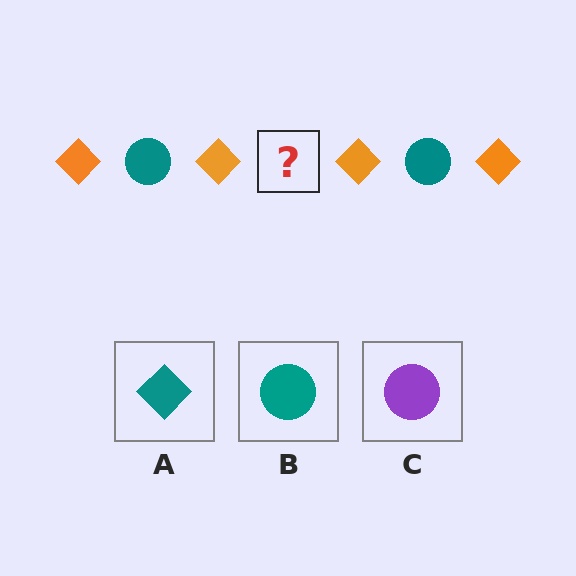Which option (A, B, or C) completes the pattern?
B.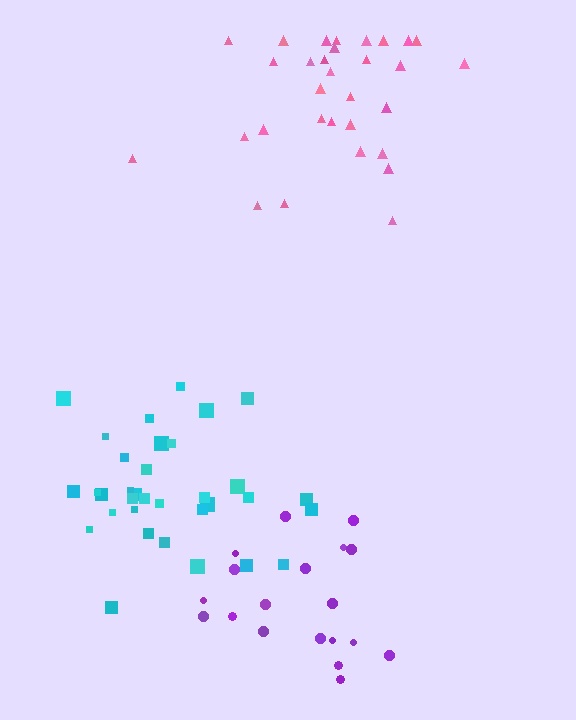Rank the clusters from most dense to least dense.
cyan, purple, pink.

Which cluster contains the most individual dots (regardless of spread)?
Cyan (34).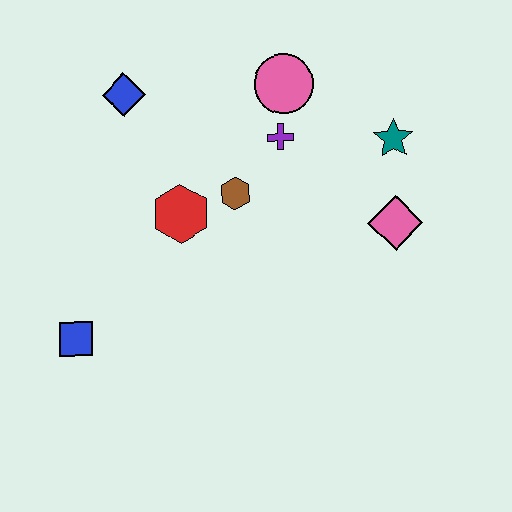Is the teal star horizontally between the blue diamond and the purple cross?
No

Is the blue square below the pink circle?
Yes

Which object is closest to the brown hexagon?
The red hexagon is closest to the brown hexagon.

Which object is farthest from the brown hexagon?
The blue square is farthest from the brown hexagon.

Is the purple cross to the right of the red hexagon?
Yes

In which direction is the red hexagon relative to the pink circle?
The red hexagon is below the pink circle.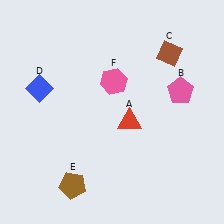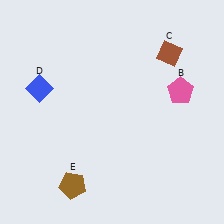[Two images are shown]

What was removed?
The pink hexagon (F), the red triangle (A) were removed in Image 2.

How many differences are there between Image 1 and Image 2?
There are 2 differences between the two images.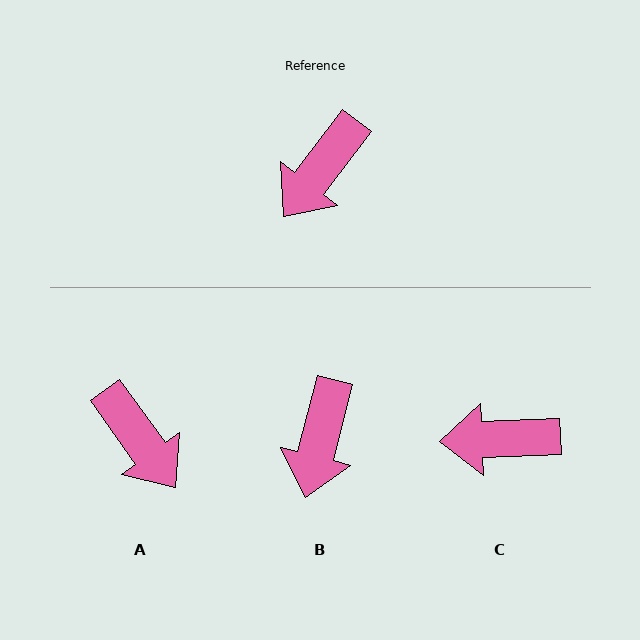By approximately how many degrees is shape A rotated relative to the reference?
Approximately 73 degrees counter-clockwise.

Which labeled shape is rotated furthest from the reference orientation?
A, about 73 degrees away.